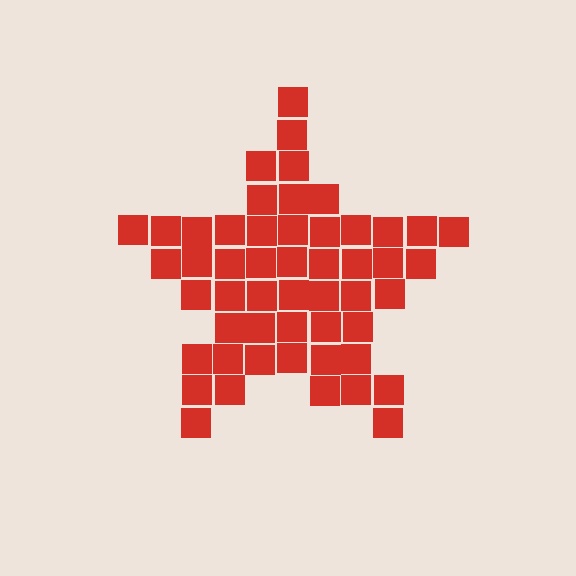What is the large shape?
The large shape is a star.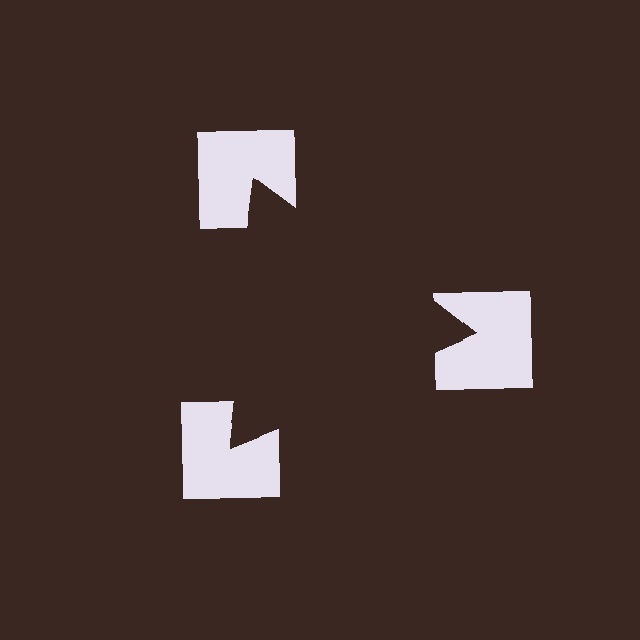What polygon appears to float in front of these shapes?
An illusory triangle — its edges are inferred from the aligned wedge cuts in the notched squares, not physically drawn.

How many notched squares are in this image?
There are 3 — one at each vertex of the illusory triangle.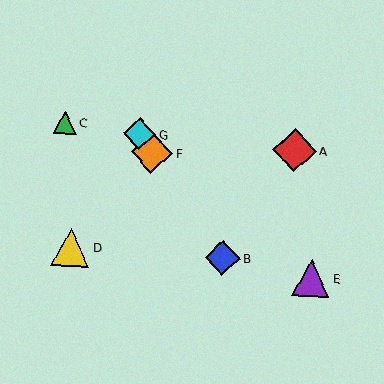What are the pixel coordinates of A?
Object A is at (295, 150).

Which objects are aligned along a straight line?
Objects B, F, G are aligned along a straight line.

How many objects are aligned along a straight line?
3 objects (B, F, G) are aligned along a straight line.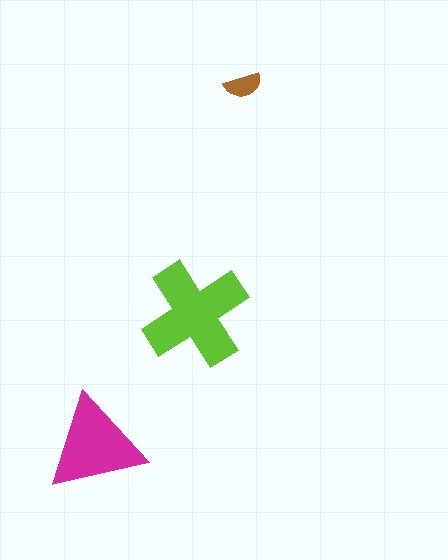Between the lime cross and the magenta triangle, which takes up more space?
The lime cross.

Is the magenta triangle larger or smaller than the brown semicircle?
Larger.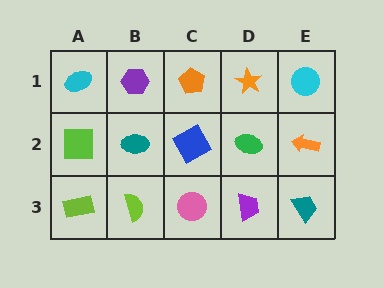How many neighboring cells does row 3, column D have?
3.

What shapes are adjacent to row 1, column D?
A green ellipse (row 2, column D), an orange pentagon (row 1, column C), a cyan circle (row 1, column E).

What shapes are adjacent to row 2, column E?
A cyan circle (row 1, column E), a teal trapezoid (row 3, column E), a green ellipse (row 2, column D).